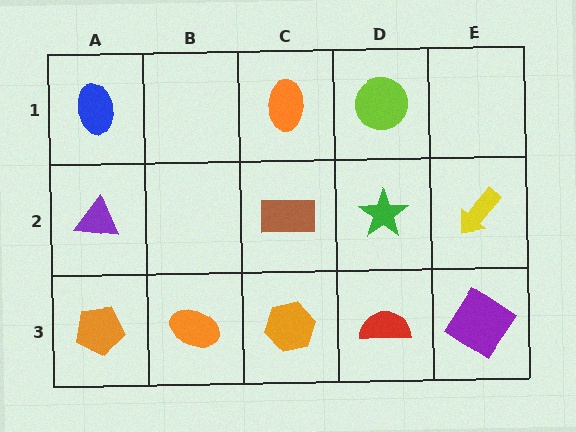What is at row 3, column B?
An orange ellipse.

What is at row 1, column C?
An orange ellipse.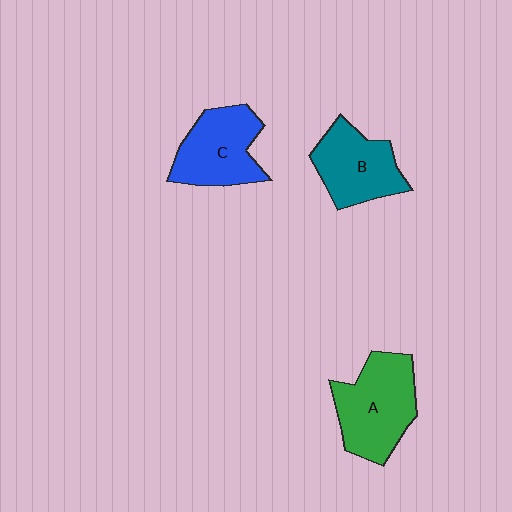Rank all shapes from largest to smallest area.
From largest to smallest: A (green), C (blue), B (teal).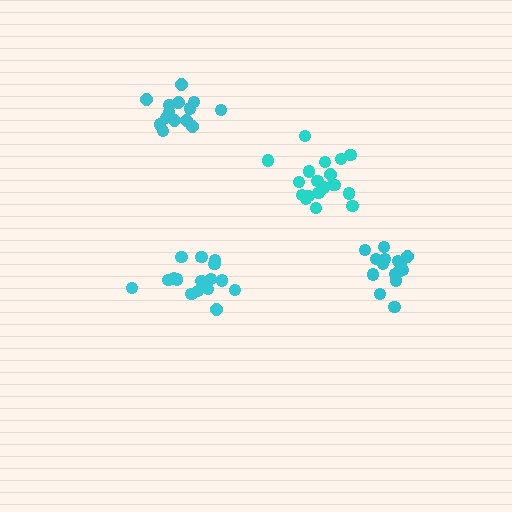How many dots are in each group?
Group 1: 19 dots, Group 2: 16 dots, Group 3: 16 dots, Group 4: 14 dots (65 total).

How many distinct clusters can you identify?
There are 4 distinct clusters.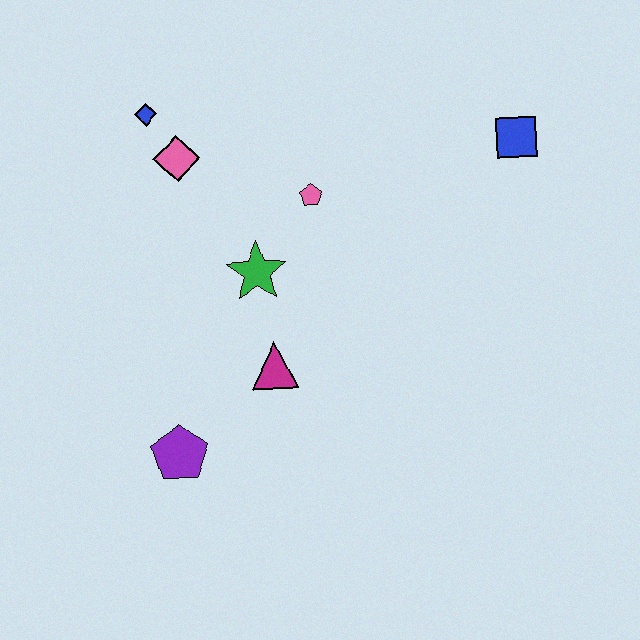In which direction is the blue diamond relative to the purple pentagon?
The blue diamond is above the purple pentagon.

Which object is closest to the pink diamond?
The blue diamond is closest to the pink diamond.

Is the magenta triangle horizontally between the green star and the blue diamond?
No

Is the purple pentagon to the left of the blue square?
Yes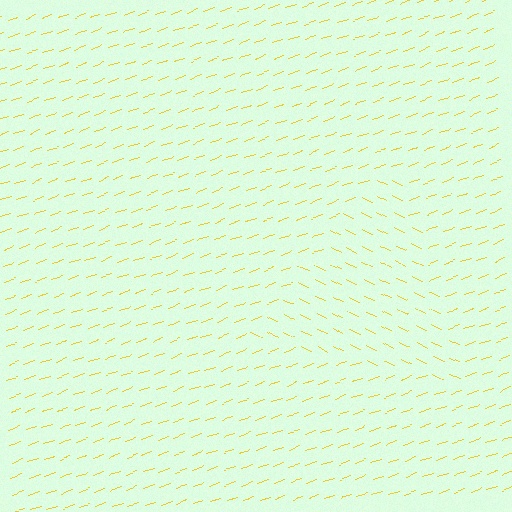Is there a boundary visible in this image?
Yes, there is a texture boundary formed by a change in line orientation.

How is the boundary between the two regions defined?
The boundary is defined purely by a change in line orientation (approximately 45 degrees difference). All lines are the same color and thickness.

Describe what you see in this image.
The image is filled with small yellow line segments. A triangle region in the image has lines oriented differently from the surrounding lines, creating a visible texture boundary.